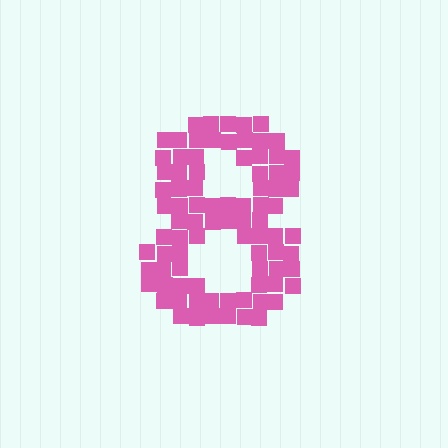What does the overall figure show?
The overall figure shows the digit 8.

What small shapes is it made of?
It is made of small squares.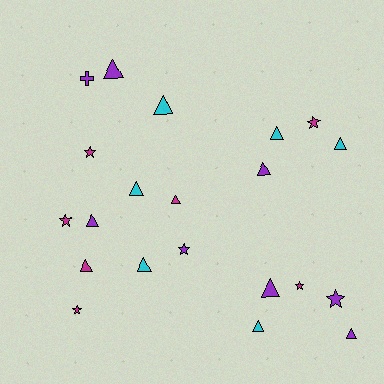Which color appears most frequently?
Purple, with 8 objects.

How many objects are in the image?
There are 21 objects.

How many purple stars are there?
There are 2 purple stars.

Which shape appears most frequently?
Triangle, with 13 objects.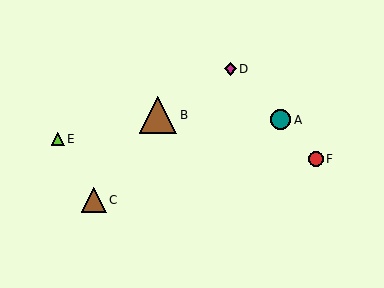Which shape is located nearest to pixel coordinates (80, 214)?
The brown triangle (labeled C) at (94, 200) is nearest to that location.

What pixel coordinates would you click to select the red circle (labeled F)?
Click at (316, 159) to select the red circle F.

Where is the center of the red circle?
The center of the red circle is at (316, 159).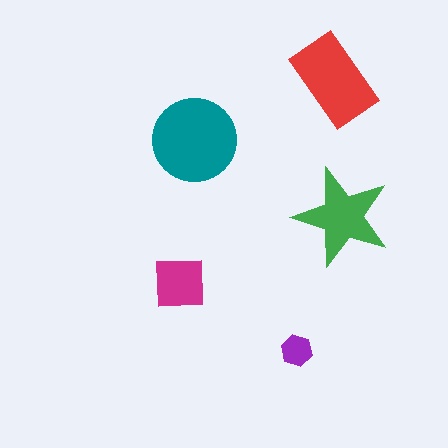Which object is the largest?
The teal circle.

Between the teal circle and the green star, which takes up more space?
The teal circle.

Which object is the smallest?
The purple hexagon.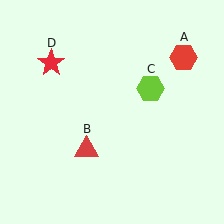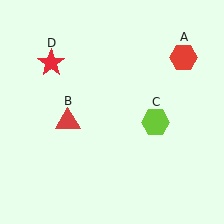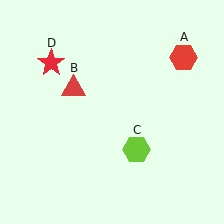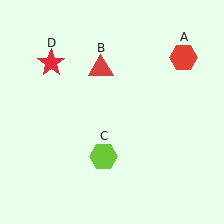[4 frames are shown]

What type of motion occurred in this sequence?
The red triangle (object B), lime hexagon (object C) rotated clockwise around the center of the scene.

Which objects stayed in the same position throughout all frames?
Red hexagon (object A) and red star (object D) remained stationary.